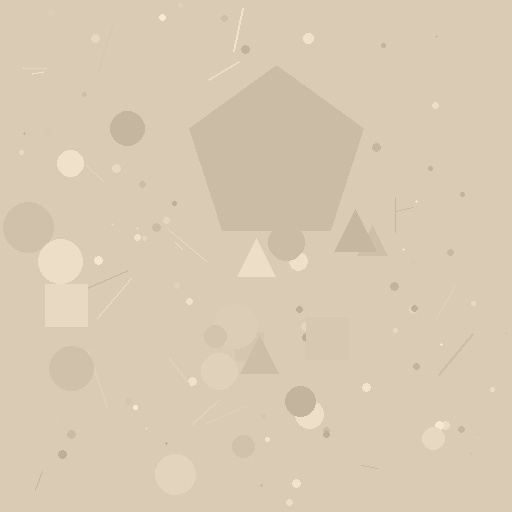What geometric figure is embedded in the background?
A pentagon is embedded in the background.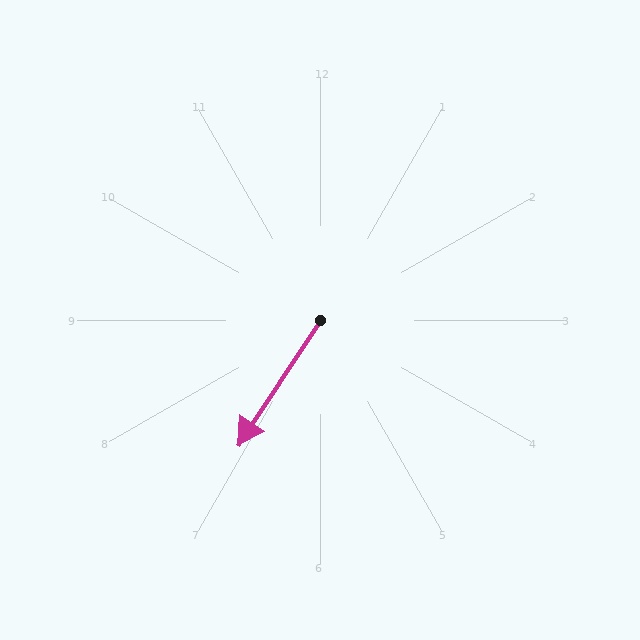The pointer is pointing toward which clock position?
Roughly 7 o'clock.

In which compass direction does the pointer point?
Southwest.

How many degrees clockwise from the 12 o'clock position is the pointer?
Approximately 213 degrees.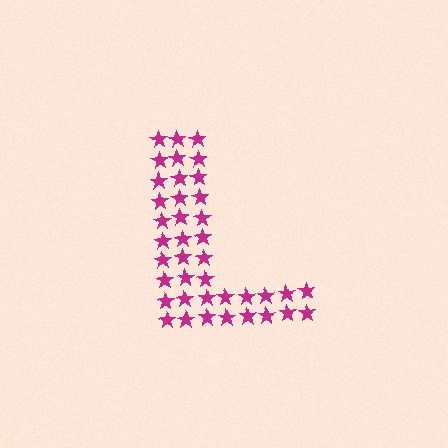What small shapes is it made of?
It is made of small stars.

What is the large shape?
The large shape is the letter L.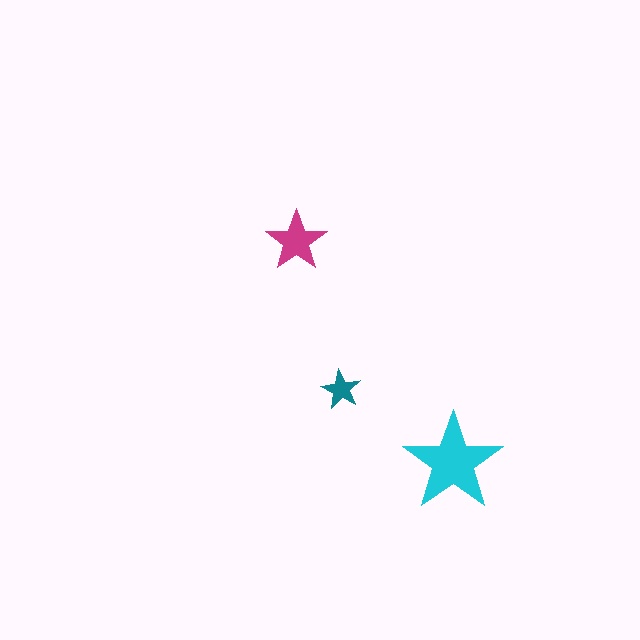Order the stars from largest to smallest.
the cyan one, the magenta one, the teal one.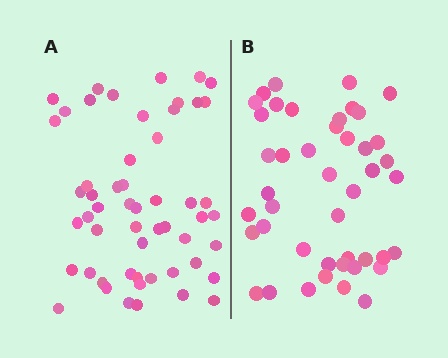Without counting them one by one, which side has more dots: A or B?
Region A (the left region) has more dots.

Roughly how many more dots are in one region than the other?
Region A has roughly 10 or so more dots than region B.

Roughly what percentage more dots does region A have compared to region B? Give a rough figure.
About 25% more.